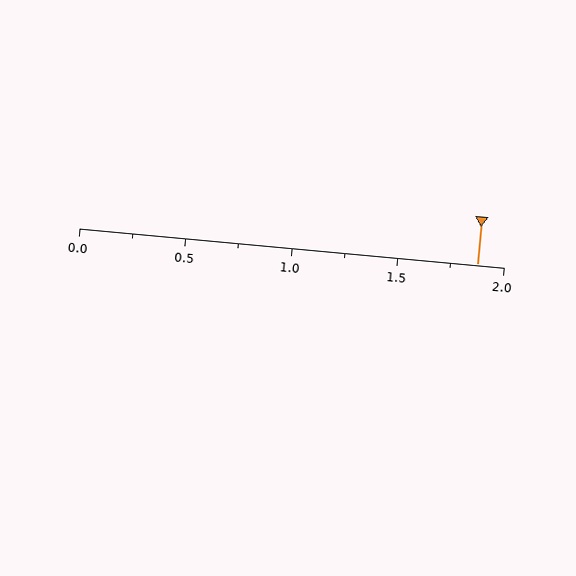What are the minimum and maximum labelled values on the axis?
The axis runs from 0.0 to 2.0.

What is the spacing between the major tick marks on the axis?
The major ticks are spaced 0.5 apart.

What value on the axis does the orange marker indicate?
The marker indicates approximately 1.88.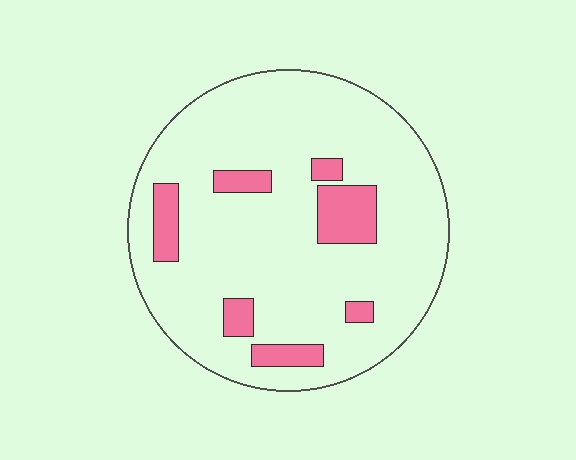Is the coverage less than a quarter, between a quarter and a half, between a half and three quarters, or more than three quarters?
Less than a quarter.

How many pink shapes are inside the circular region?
7.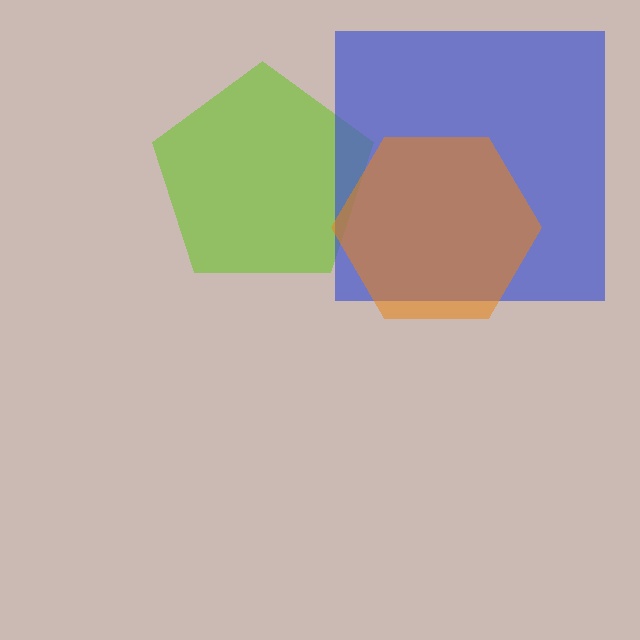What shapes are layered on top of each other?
The layered shapes are: a lime pentagon, a blue square, an orange hexagon.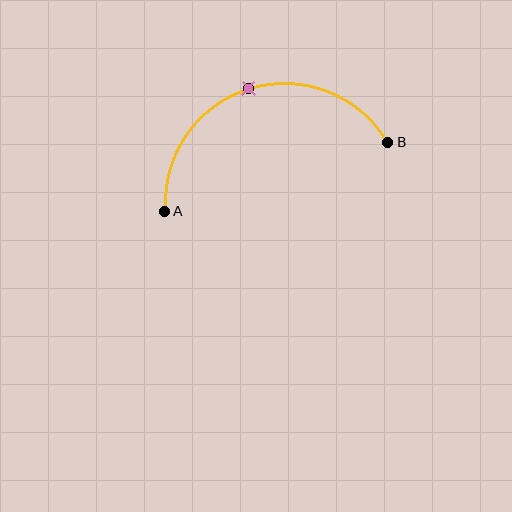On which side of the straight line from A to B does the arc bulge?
The arc bulges above the straight line connecting A and B.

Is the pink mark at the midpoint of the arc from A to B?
Yes. The pink mark lies on the arc at equal arc-length from both A and B — it is the arc midpoint.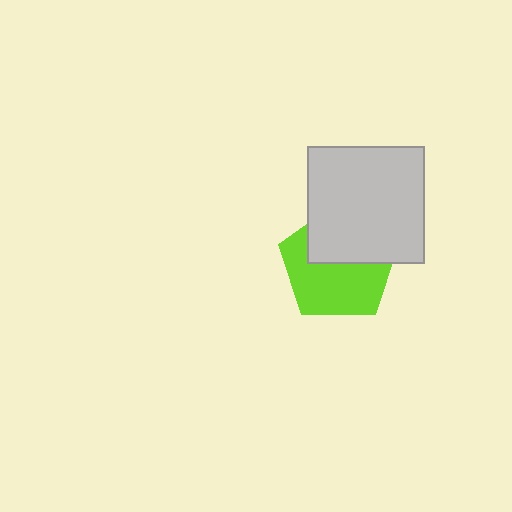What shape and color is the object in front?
The object in front is a light gray square.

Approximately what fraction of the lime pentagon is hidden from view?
Roughly 42% of the lime pentagon is hidden behind the light gray square.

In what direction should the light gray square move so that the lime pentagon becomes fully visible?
The light gray square should move up. That is the shortest direction to clear the overlap and leave the lime pentagon fully visible.